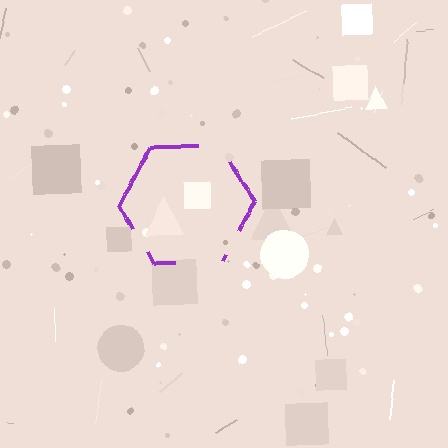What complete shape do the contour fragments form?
The contour fragments form a hexagon.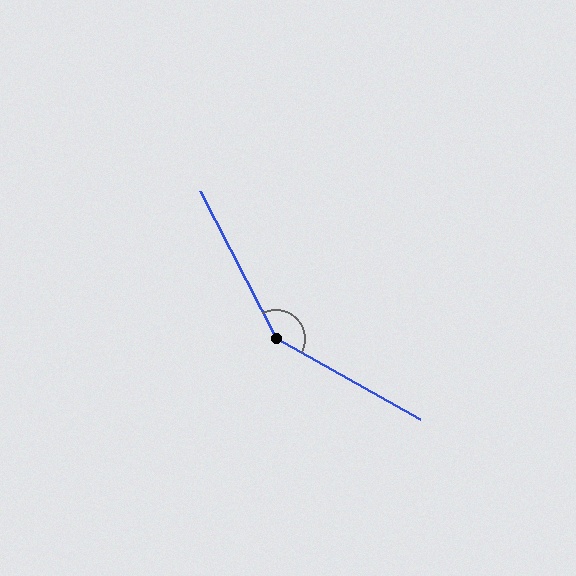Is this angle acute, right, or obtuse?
It is obtuse.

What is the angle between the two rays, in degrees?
Approximately 146 degrees.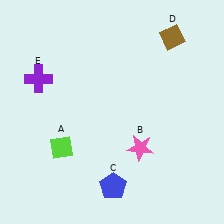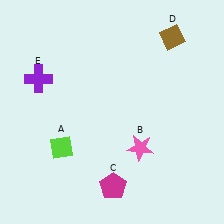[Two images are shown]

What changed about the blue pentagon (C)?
In Image 1, C is blue. In Image 2, it changed to magenta.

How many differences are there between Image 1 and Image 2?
There is 1 difference between the two images.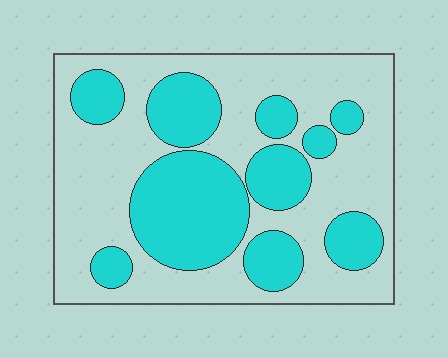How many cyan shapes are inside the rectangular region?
10.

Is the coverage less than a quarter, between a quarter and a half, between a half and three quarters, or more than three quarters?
Between a quarter and a half.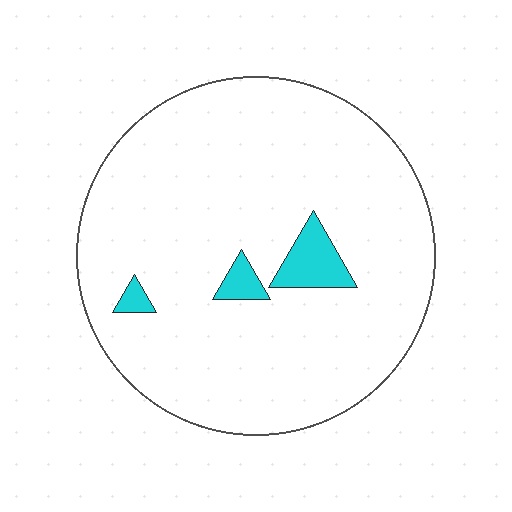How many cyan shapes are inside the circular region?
3.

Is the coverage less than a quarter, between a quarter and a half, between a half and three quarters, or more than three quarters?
Less than a quarter.